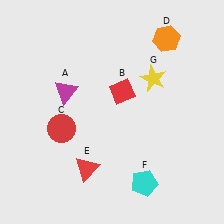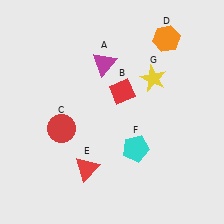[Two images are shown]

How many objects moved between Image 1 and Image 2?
2 objects moved between the two images.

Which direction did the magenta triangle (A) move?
The magenta triangle (A) moved right.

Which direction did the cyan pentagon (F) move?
The cyan pentagon (F) moved up.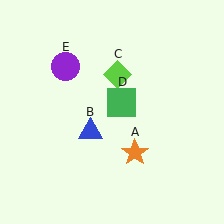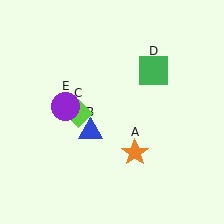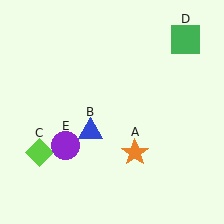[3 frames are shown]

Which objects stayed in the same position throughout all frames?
Orange star (object A) and blue triangle (object B) remained stationary.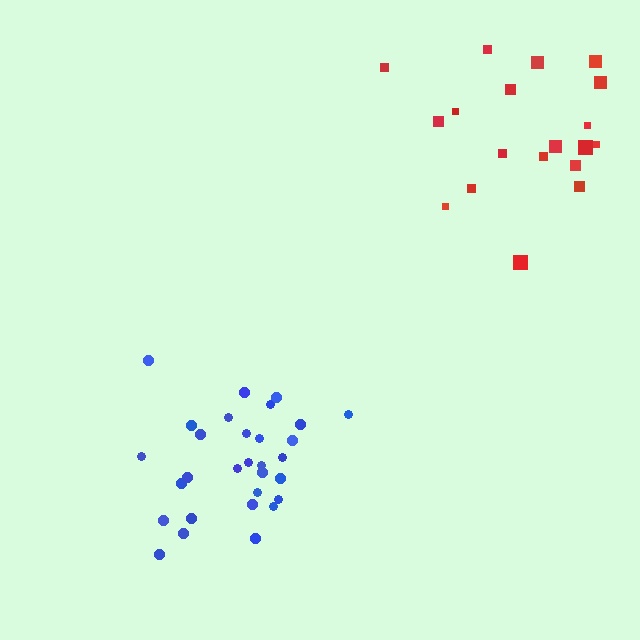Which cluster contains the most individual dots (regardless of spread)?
Blue (30).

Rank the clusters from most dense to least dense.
blue, red.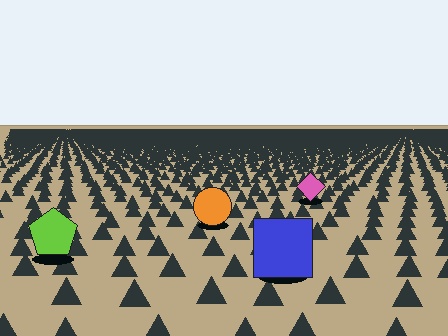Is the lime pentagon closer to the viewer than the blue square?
No. The blue square is closer — you can tell from the texture gradient: the ground texture is coarser near it.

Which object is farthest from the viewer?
The pink diamond is farthest from the viewer. It appears smaller and the ground texture around it is denser.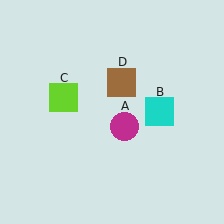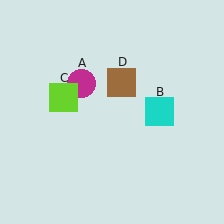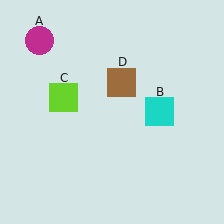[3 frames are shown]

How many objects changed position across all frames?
1 object changed position: magenta circle (object A).